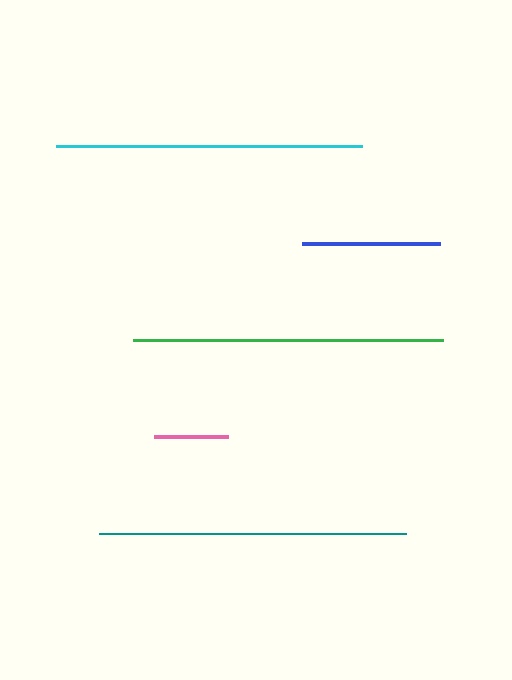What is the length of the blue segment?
The blue segment is approximately 138 pixels long.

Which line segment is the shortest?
The pink line is the shortest at approximately 73 pixels.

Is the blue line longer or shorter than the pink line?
The blue line is longer than the pink line.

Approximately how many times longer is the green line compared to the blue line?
The green line is approximately 2.2 times the length of the blue line.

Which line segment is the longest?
The green line is the longest at approximately 310 pixels.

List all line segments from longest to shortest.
From longest to shortest: green, teal, cyan, blue, pink.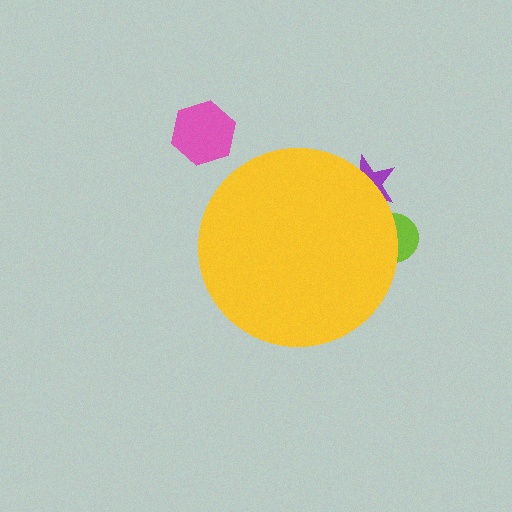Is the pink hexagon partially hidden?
No, the pink hexagon is fully visible.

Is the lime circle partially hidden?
Yes, the lime circle is partially hidden behind the yellow circle.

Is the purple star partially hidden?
Yes, the purple star is partially hidden behind the yellow circle.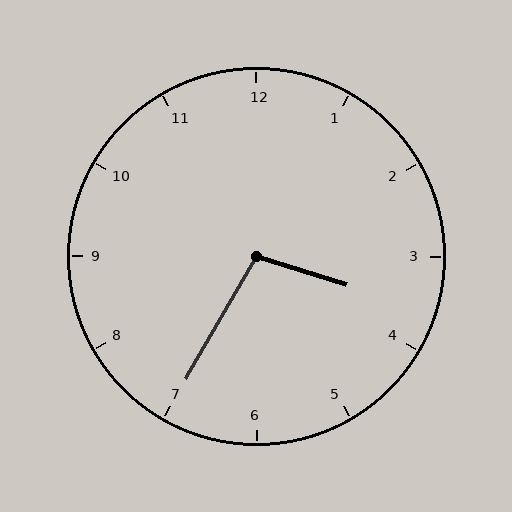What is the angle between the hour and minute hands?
Approximately 102 degrees.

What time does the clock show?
3:35.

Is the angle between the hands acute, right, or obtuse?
It is obtuse.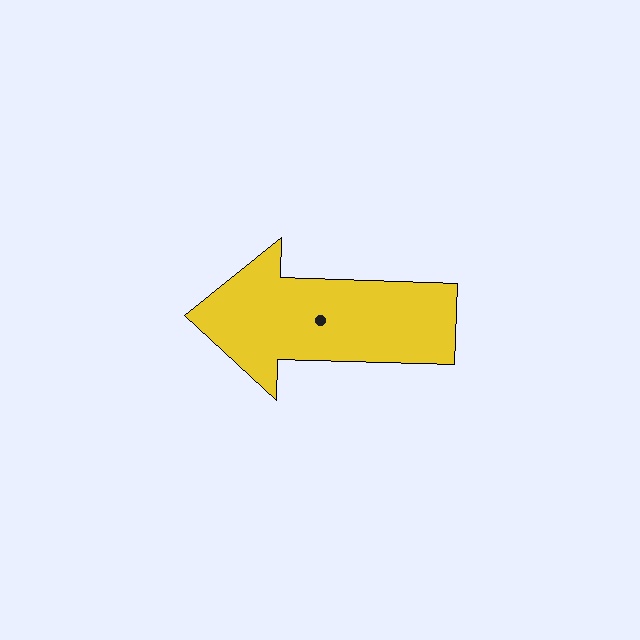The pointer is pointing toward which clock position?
Roughly 9 o'clock.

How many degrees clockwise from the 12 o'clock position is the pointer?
Approximately 272 degrees.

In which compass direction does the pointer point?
West.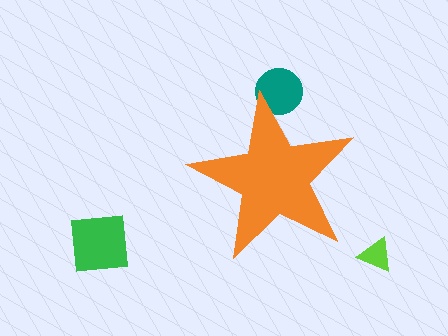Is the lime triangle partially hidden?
No, the lime triangle is fully visible.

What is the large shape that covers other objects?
An orange star.